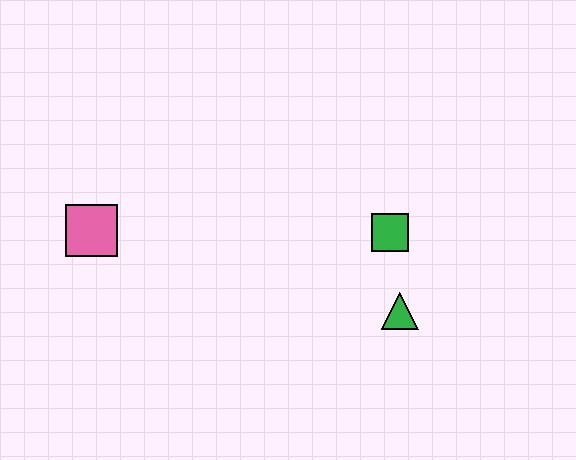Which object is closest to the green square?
The green triangle is closest to the green square.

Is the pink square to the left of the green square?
Yes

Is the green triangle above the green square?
No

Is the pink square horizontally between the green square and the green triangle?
No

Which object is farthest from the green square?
The pink square is farthest from the green square.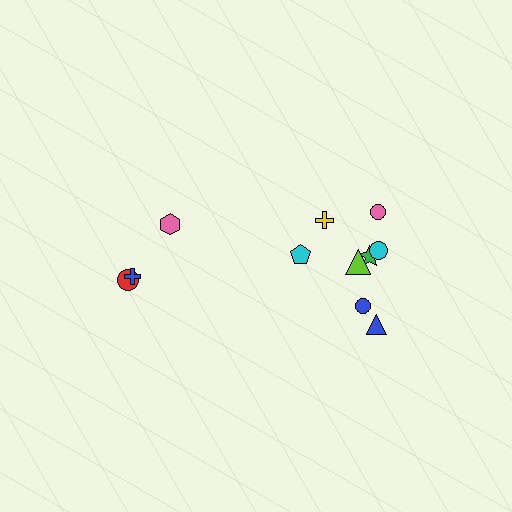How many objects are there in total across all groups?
There are 11 objects.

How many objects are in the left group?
There are 3 objects.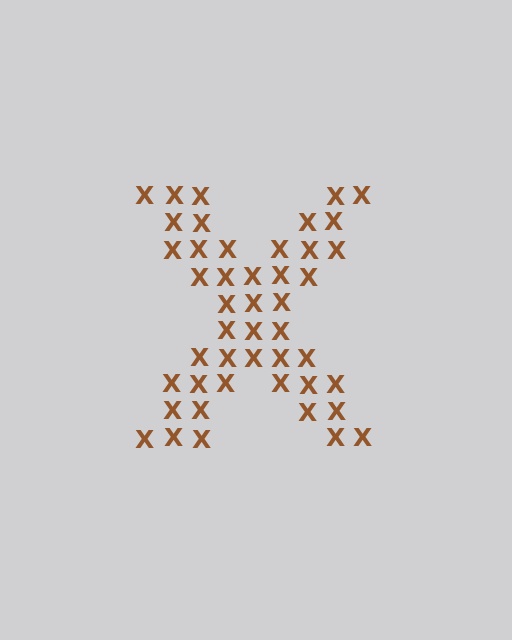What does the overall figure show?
The overall figure shows the letter X.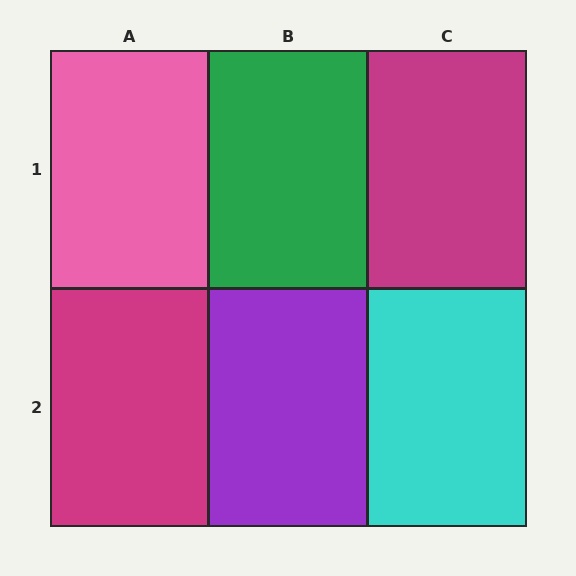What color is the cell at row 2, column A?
Magenta.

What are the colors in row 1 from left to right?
Pink, green, magenta.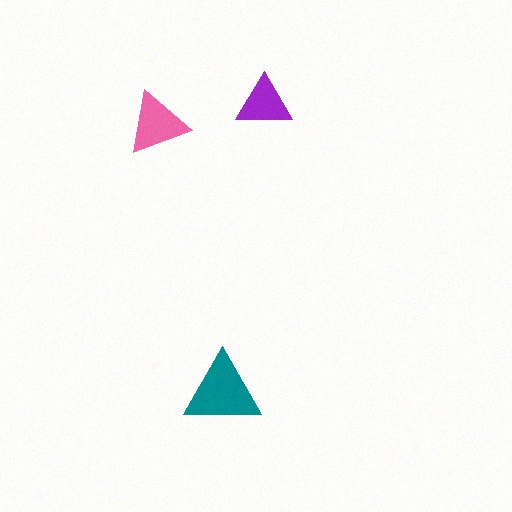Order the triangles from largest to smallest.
the teal one, the pink one, the purple one.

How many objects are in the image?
There are 3 objects in the image.